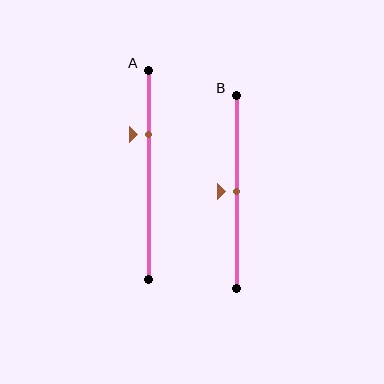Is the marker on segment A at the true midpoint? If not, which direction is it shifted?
No, the marker on segment A is shifted upward by about 19% of the segment length.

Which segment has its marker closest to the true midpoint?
Segment B has its marker closest to the true midpoint.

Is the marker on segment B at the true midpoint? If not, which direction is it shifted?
Yes, the marker on segment B is at the true midpoint.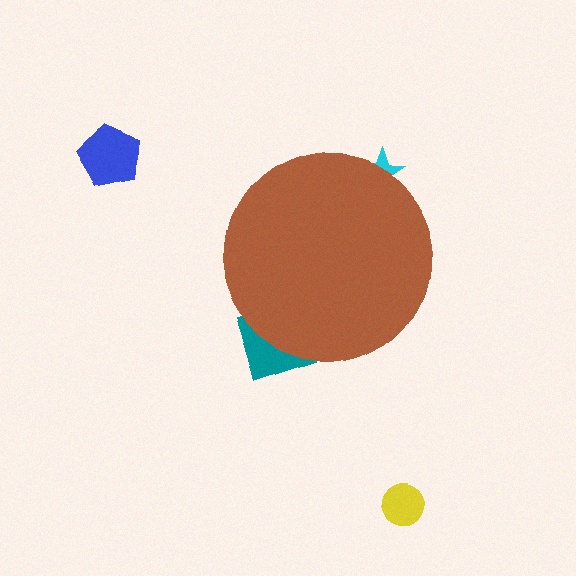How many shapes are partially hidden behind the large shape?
2 shapes are partially hidden.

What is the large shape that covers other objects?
A brown circle.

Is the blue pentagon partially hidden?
No, the blue pentagon is fully visible.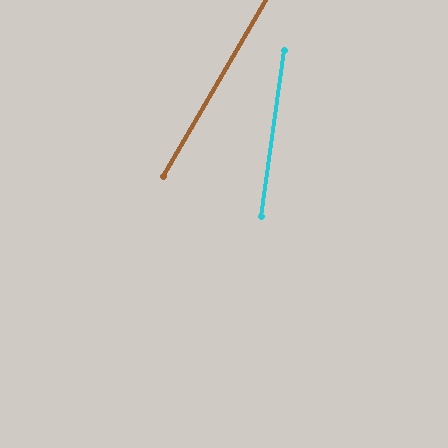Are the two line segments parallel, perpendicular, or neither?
Neither parallel nor perpendicular — they differ by about 22°.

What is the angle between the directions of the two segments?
Approximately 22 degrees.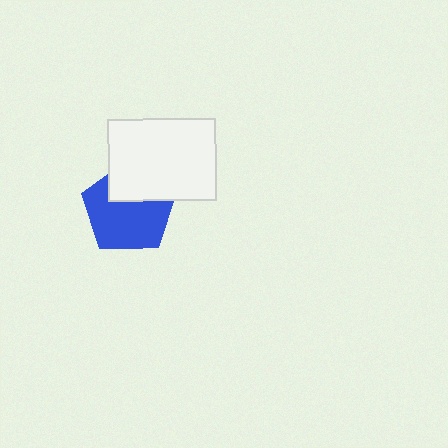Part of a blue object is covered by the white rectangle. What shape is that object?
It is a pentagon.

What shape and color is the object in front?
The object in front is a white rectangle.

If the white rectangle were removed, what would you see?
You would see the complete blue pentagon.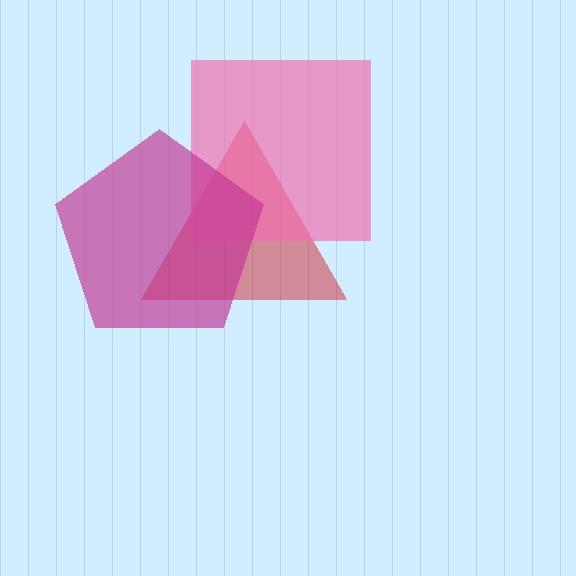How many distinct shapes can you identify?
There are 3 distinct shapes: a red triangle, a pink square, a magenta pentagon.